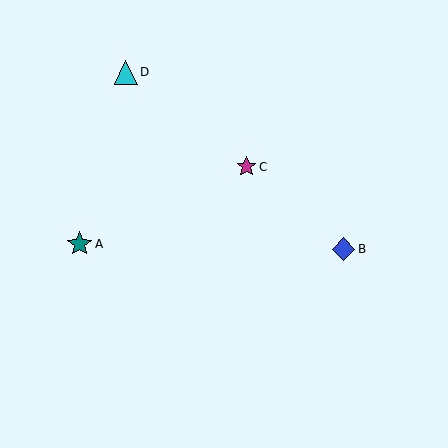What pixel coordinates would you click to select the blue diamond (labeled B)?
Click at (343, 249) to select the blue diamond B.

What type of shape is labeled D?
Shape D is a cyan triangle.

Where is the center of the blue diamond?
The center of the blue diamond is at (343, 249).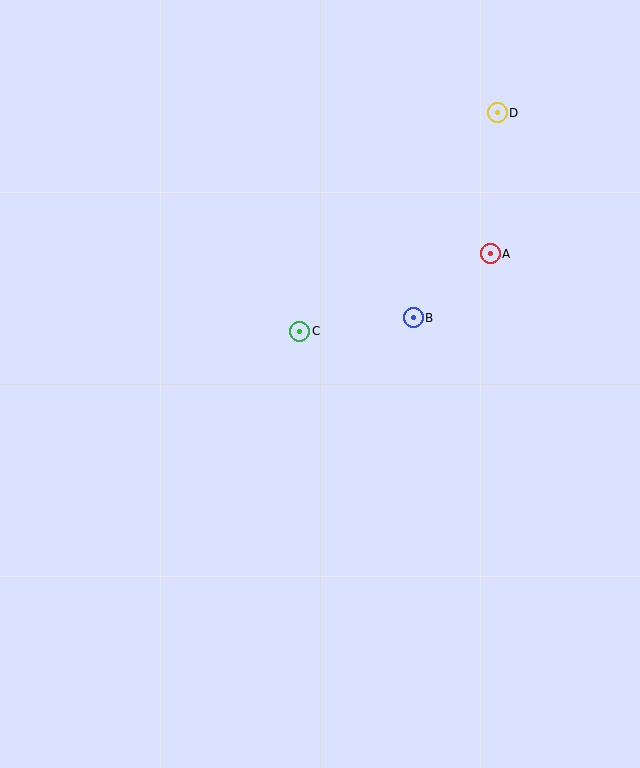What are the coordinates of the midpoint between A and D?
The midpoint between A and D is at (494, 183).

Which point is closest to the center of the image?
Point C at (300, 331) is closest to the center.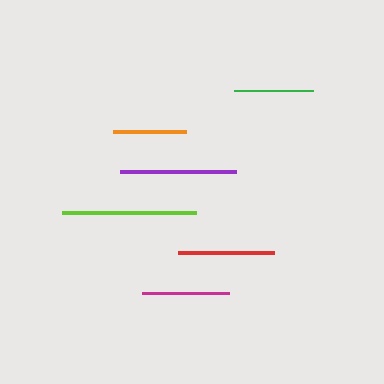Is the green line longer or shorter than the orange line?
The green line is longer than the orange line.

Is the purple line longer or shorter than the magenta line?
The purple line is longer than the magenta line.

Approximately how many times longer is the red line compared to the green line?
The red line is approximately 1.2 times the length of the green line.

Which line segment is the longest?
The lime line is the longest at approximately 134 pixels.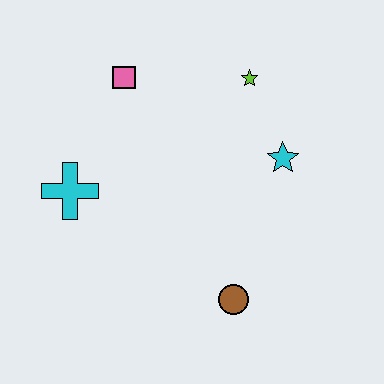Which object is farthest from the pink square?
The brown circle is farthest from the pink square.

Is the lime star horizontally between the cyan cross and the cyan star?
Yes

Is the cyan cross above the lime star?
No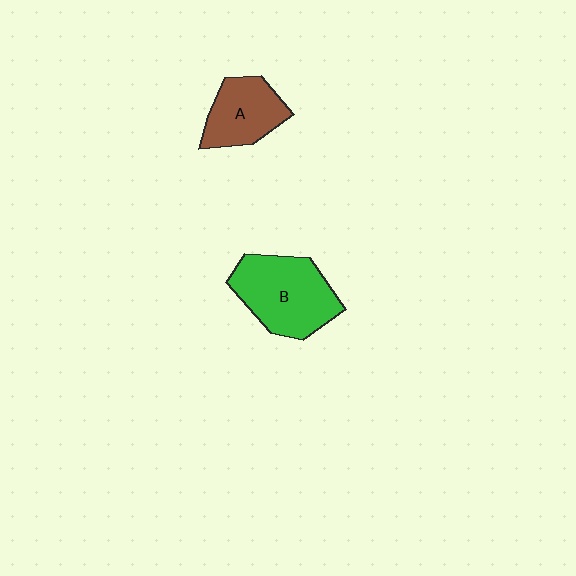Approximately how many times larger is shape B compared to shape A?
Approximately 1.5 times.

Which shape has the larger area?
Shape B (green).